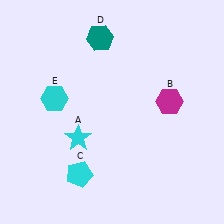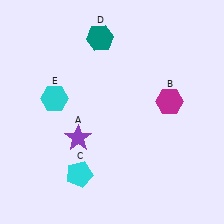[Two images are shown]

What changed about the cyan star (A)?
In Image 1, A is cyan. In Image 2, it changed to purple.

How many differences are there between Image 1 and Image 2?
There is 1 difference between the two images.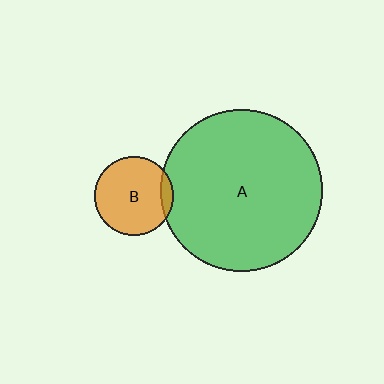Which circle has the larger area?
Circle A (green).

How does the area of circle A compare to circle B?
Approximately 4.2 times.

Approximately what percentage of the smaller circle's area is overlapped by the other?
Approximately 10%.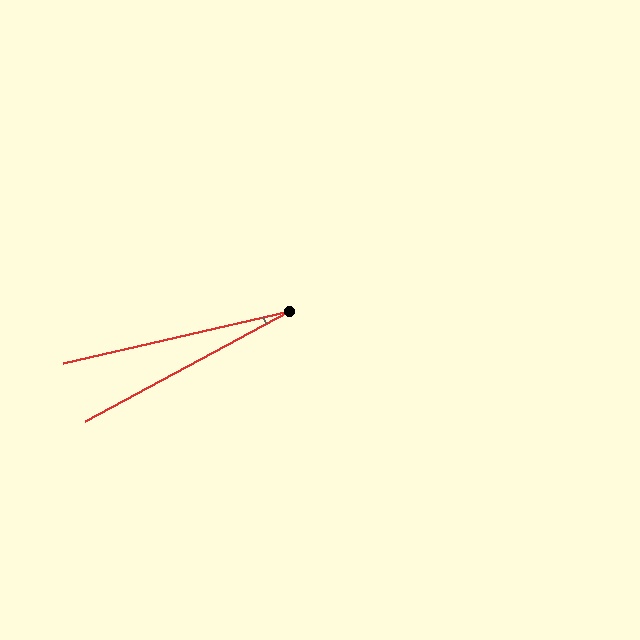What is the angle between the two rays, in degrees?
Approximately 15 degrees.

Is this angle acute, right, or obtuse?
It is acute.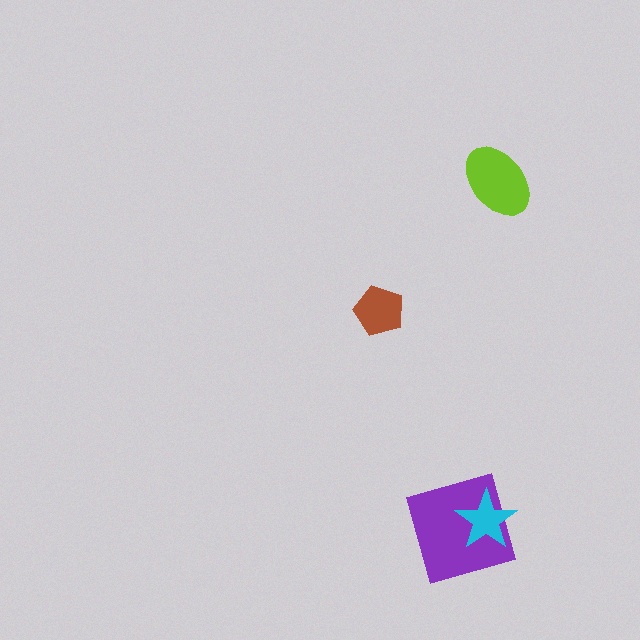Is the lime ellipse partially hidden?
No, no other shape covers it.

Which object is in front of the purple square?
The cyan star is in front of the purple square.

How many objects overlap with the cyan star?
1 object overlaps with the cyan star.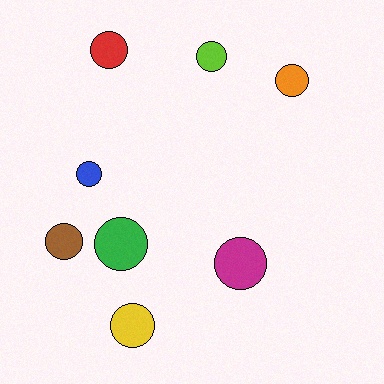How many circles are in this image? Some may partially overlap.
There are 8 circles.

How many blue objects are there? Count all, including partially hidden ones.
There is 1 blue object.